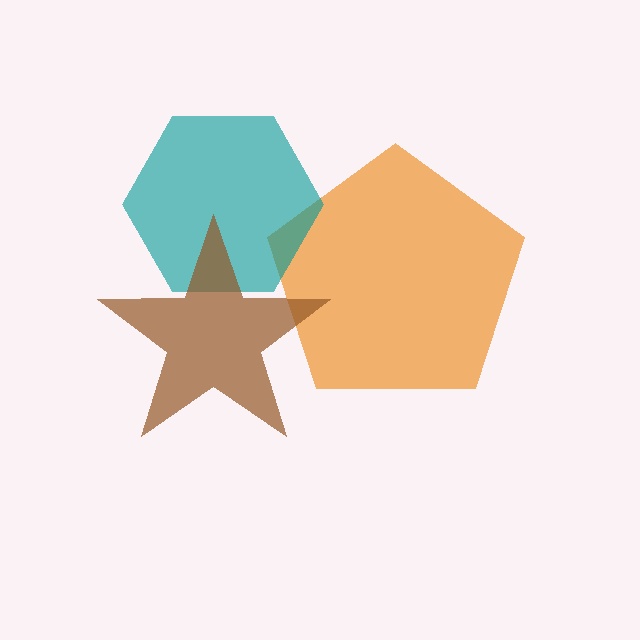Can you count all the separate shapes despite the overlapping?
Yes, there are 3 separate shapes.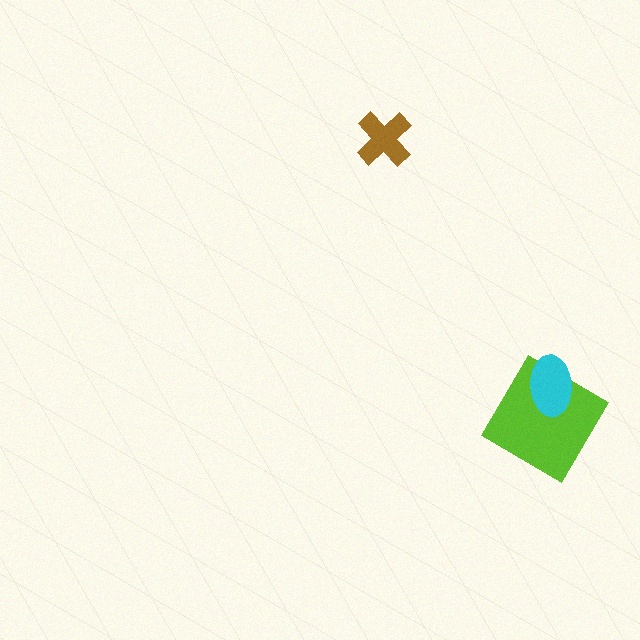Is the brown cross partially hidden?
No, no other shape covers it.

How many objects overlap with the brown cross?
0 objects overlap with the brown cross.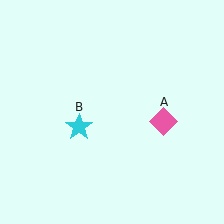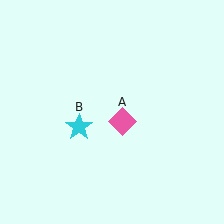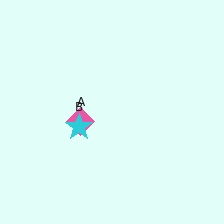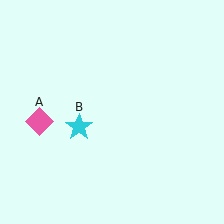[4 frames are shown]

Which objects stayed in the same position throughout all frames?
Cyan star (object B) remained stationary.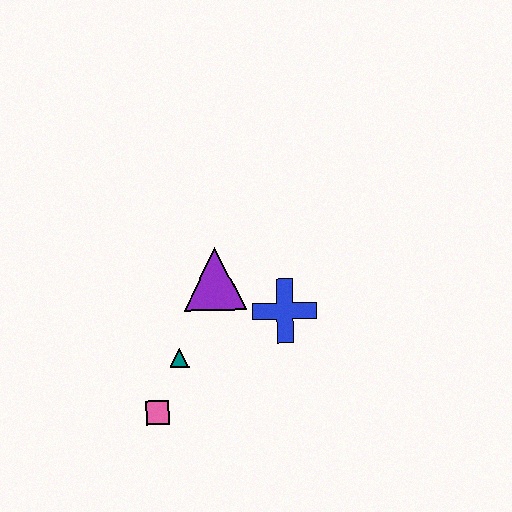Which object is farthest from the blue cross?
The pink square is farthest from the blue cross.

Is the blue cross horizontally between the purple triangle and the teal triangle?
No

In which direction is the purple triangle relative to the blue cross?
The purple triangle is to the left of the blue cross.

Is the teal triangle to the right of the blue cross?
No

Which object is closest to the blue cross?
The purple triangle is closest to the blue cross.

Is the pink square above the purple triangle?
No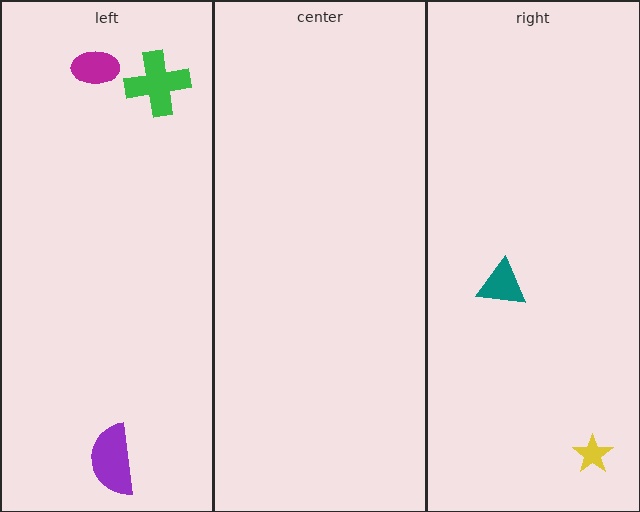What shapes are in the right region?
The teal triangle, the yellow star.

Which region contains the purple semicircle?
The left region.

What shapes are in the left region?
The magenta ellipse, the purple semicircle, the green cross.